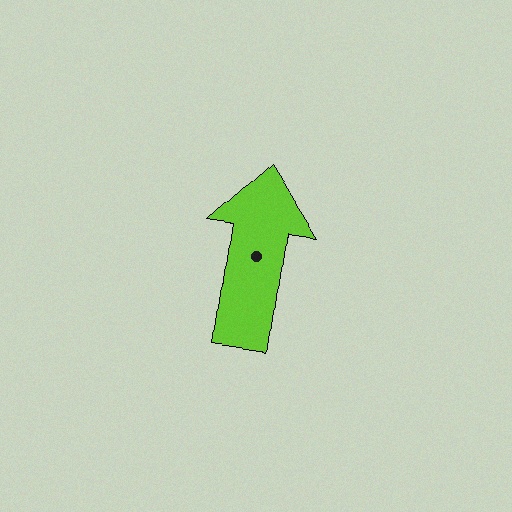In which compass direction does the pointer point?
North.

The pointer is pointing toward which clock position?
Roughly 12 o'clock.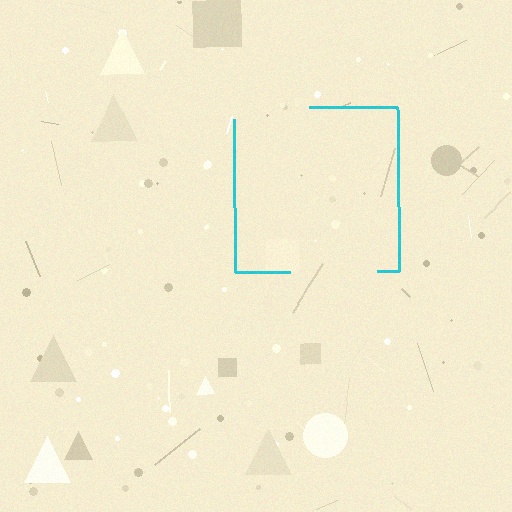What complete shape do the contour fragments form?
The contour fragments form a square.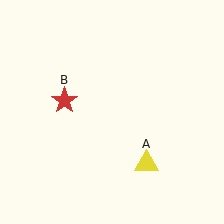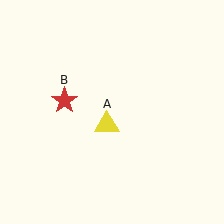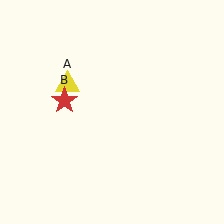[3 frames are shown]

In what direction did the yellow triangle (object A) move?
The yellow triangle (object A) moved up and to the left.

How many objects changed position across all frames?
1 object changed position: yellow triangle (object A).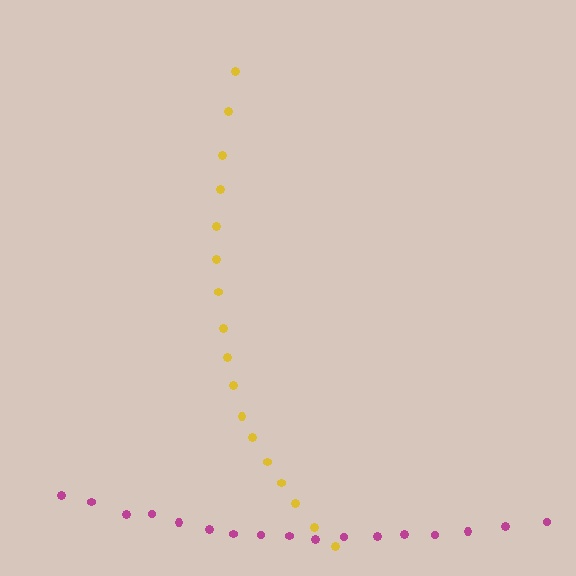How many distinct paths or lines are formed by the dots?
There are 2 distinct paths.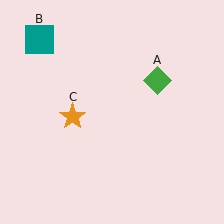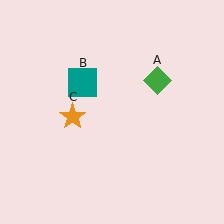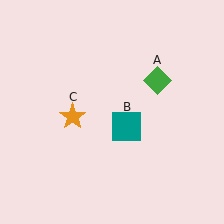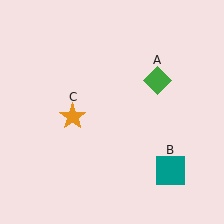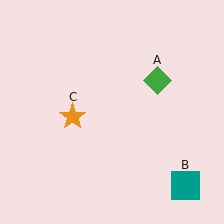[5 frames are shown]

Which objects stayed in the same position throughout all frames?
Green diamond (object A) and orange star (object C) remained stationary.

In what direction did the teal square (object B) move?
The teal square (object B) moved down and to the right.